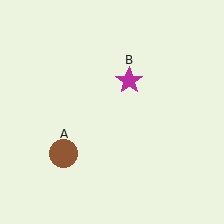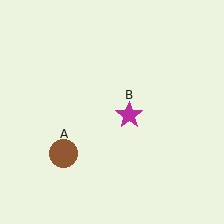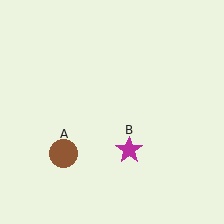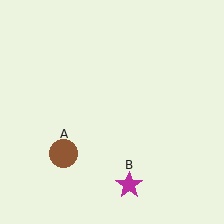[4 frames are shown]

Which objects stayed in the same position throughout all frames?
Brown circle (object A) remained stationary.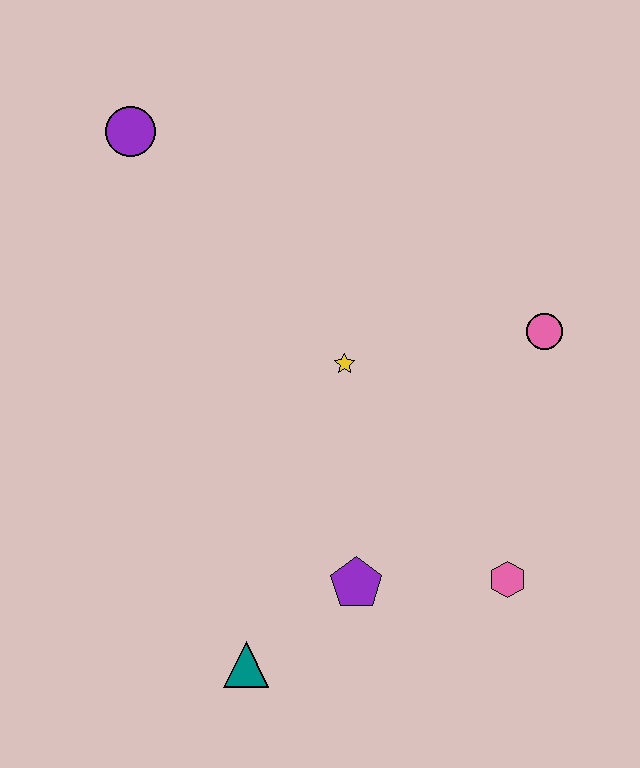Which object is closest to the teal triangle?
The purple pentagon is closest to the teal triangle.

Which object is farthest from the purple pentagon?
The purple circle is farthest from the purple pentagon.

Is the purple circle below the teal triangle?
No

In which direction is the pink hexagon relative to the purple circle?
The pink hexagon is below the purple circle.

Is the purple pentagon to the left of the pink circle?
Yes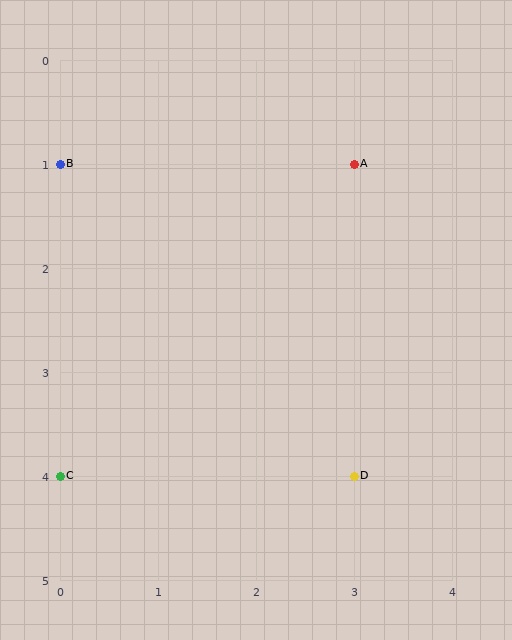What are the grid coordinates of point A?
Point A is at grid coordinates (3, 1).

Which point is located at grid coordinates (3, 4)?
Point D is at (3, 4).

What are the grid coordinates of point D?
Point D is at grid coordinates (3, 4).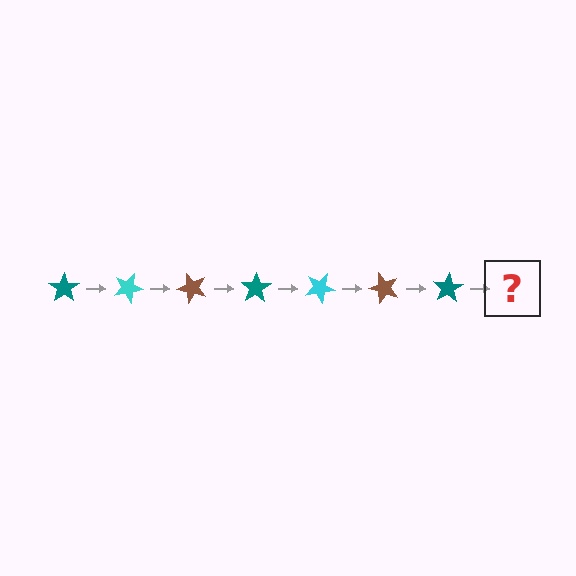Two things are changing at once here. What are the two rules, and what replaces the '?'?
The two rules are that it rotates 25 degrees each step and the color cycles through teal, cyan, and brown. The '?' should be a cyan star, rotated 175 degrees from the start.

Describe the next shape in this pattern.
It should be a cyan star, rotated 175 degrees from the start.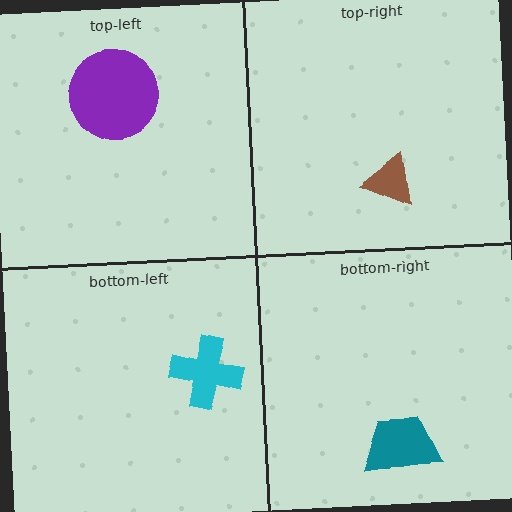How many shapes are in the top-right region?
1.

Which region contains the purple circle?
The top-left region.